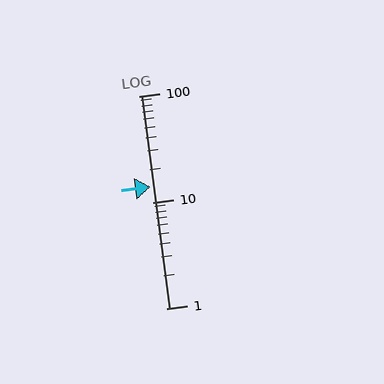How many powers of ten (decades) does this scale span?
The scale spans 2 decades, from 1 to 100.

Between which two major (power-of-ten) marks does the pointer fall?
The pointer is between 10 and 100.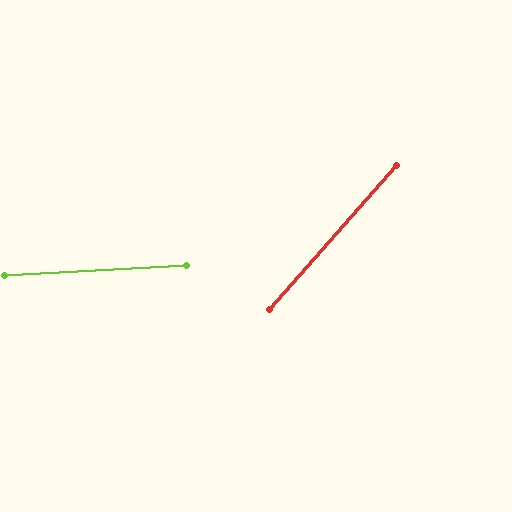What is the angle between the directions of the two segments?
Approximately 45 degrees.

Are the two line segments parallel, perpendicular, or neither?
Neither parallel nor perpendicular — they differ by about 45°.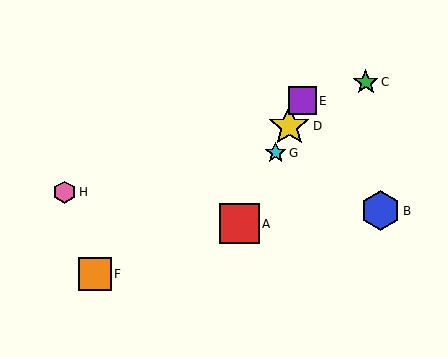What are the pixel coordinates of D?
Object D is at (289, 126).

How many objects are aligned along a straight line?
4 objects (A, D, E, G) are aligned along a straight line.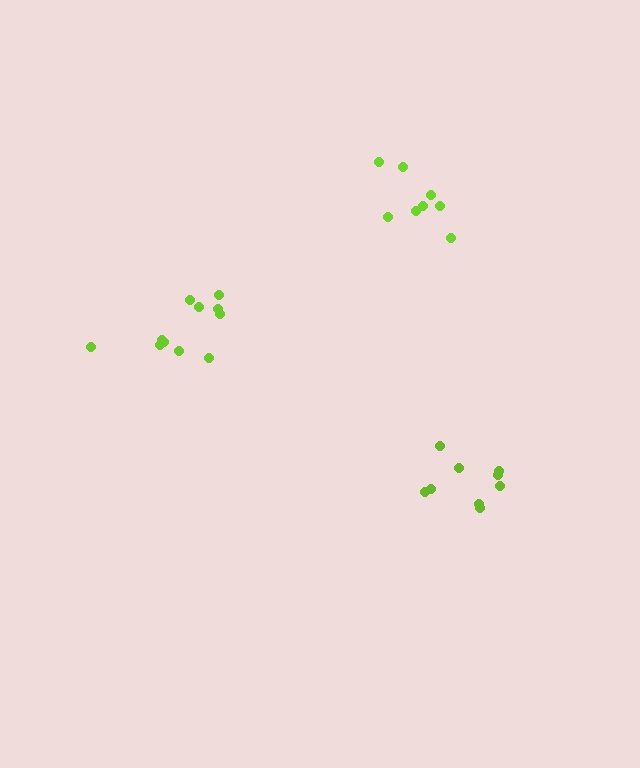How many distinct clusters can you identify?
There are 3 distinct clusters.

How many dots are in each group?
Group 1: 12 dots, Group 2: 9 dots, Group 3: 8 dots (29 total).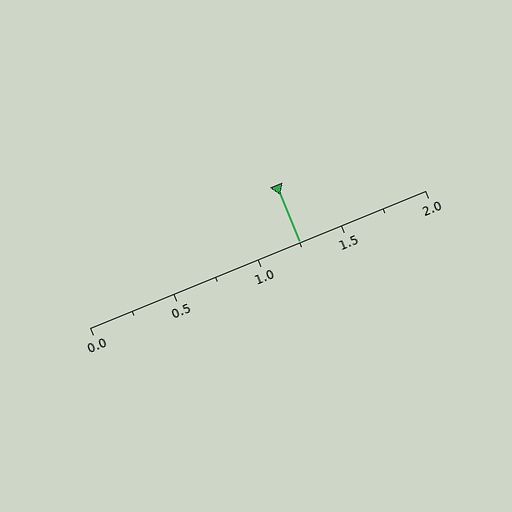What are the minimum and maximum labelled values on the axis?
The axis runs from 0.0 to 2.0.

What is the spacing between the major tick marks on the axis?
The major ticks are spaced 0.5 apart.